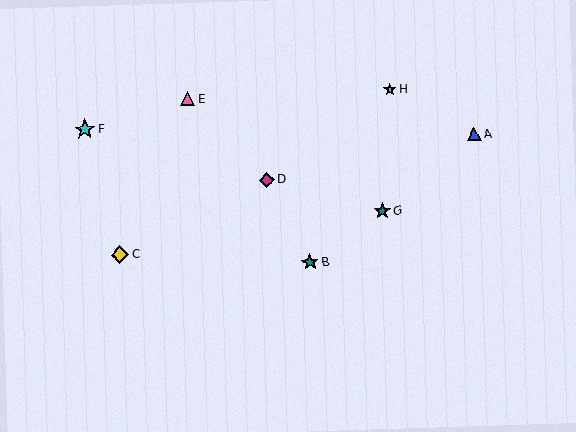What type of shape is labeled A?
Shape A is a blue triangle.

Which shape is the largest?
The cyan star (labeled F) is the largest.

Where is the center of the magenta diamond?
The center of the magenta diamond is at (267, 180).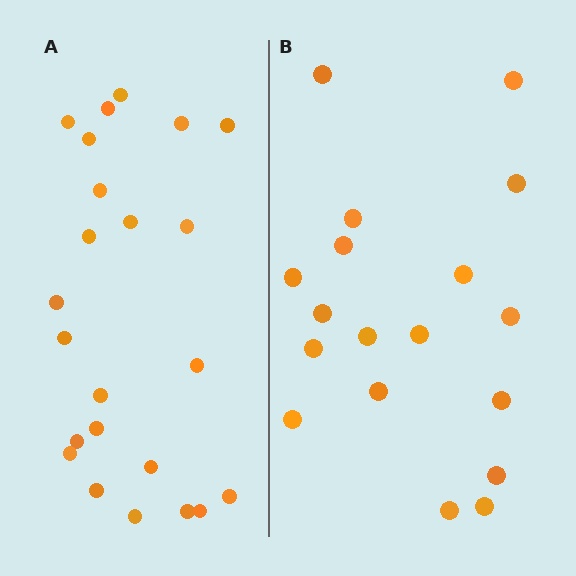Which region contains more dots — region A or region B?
Region A (the left region) has more dots.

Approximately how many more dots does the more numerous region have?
Region A has about 5 more dots than region B.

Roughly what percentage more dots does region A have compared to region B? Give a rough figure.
About 30% more.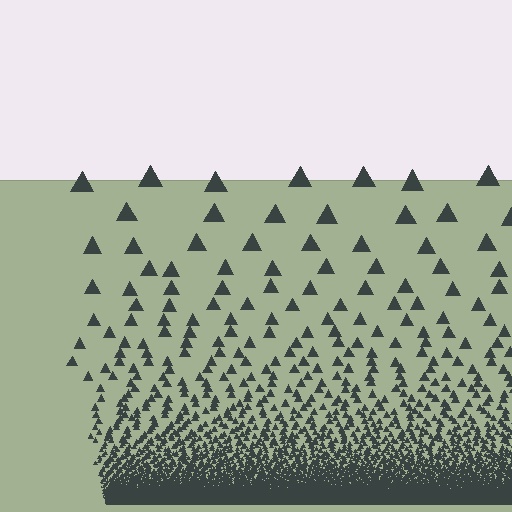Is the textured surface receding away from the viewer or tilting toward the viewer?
The surface appears to tilt toward the viewer. Texture elements get larger and sparser toward the top.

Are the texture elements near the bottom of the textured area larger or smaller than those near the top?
Smaller. The gradient is inverted — elements near the bottom are smaller and denser.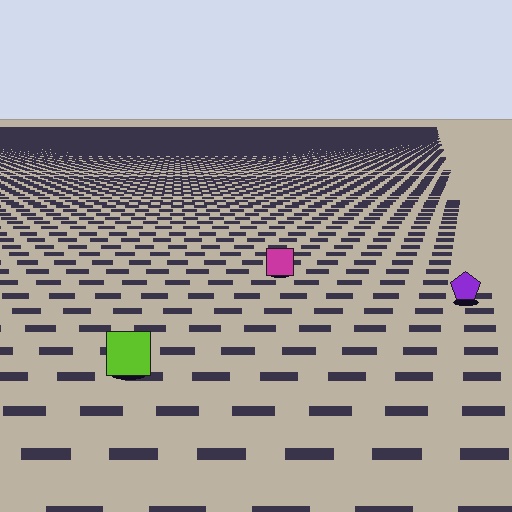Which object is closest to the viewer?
The lime square is closest. The texture marks near it are larger and more spread out.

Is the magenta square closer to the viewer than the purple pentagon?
No. The purple pentagon is closer — you can tell from the texture gradient: the ground texture is coarser near it.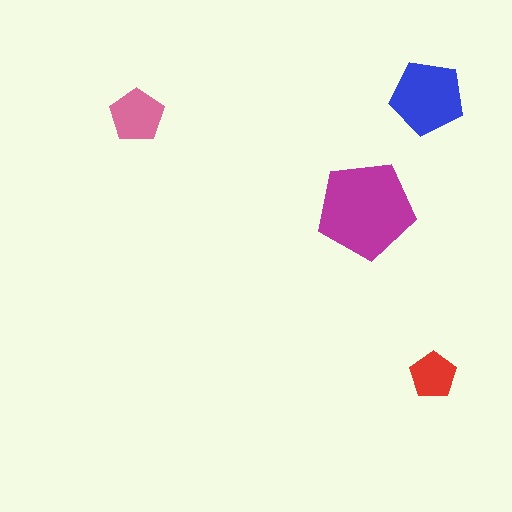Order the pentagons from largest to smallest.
the magenta one, the blue one, the pink one, the red one.